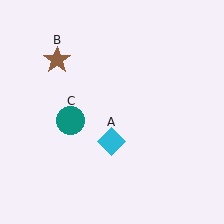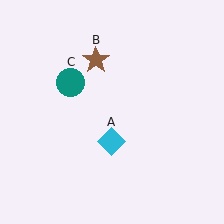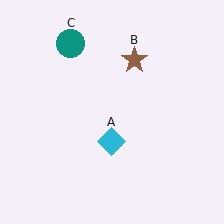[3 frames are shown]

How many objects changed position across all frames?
2 objects changed position: brown star (object B), teal circle (object C).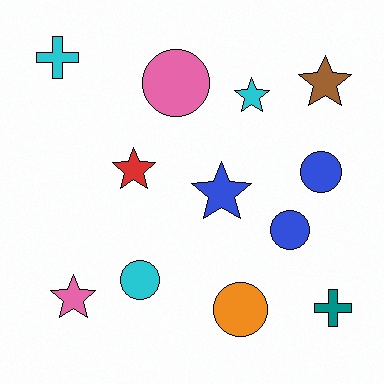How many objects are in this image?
There are 12 objects.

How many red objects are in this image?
There is 1 red object.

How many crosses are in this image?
There are 2 crosses.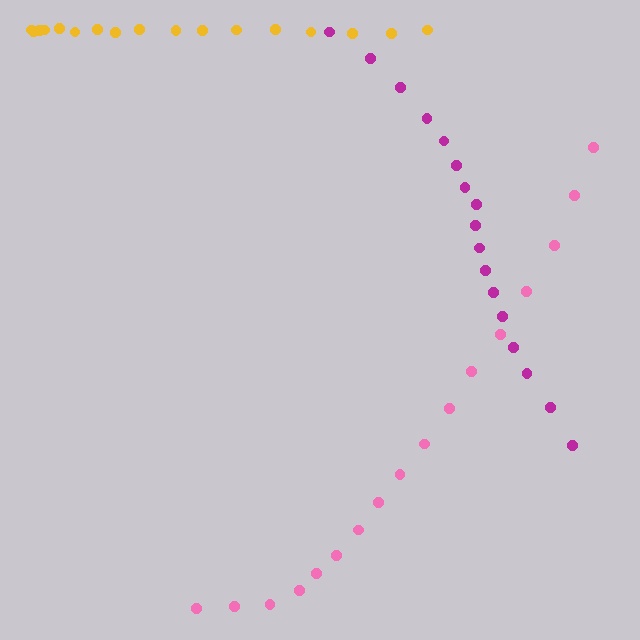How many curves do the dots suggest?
There are 3 distinct paths.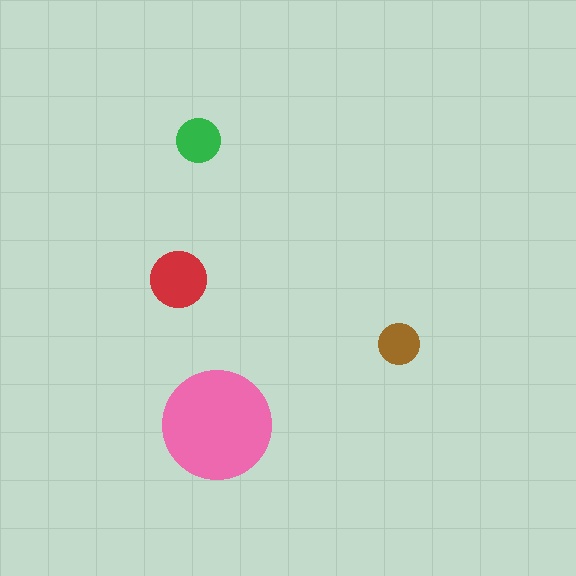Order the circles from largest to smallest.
the pink one, the red one, the green one, the brown one.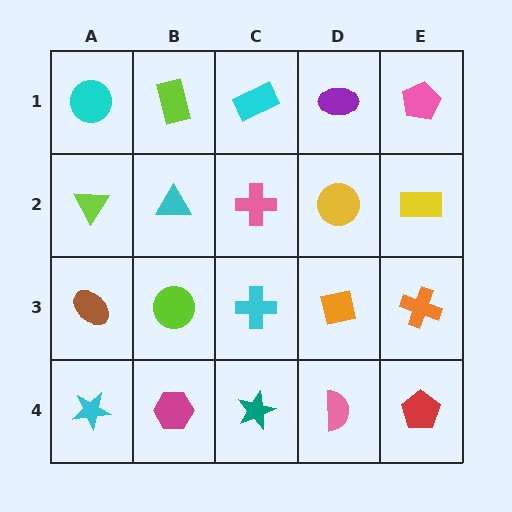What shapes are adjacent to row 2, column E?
A pink pentagon (row 1, column E), an orange cross (row 3, column E), a yellow circle (row 2, column D).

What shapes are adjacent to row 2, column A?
A cyan circle (row 1, column A), a brown ellipse (row 3, column A), a cyan triangle (row 2, column B).